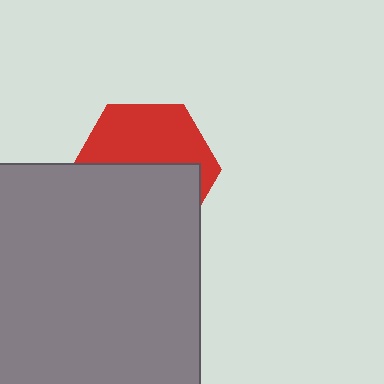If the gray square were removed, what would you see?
You would see the complete red hexagon.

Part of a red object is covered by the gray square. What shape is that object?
It is a hexagon.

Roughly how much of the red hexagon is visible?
About half of it is visible (roughly 47%).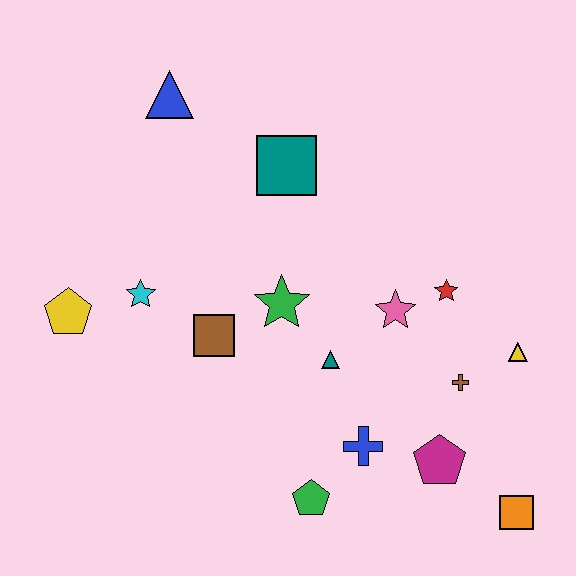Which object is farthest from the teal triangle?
The blue triangle is farthest from the teal triangle.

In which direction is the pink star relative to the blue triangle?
The pink star is to the right of the blue triangle.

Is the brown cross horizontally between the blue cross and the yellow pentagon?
No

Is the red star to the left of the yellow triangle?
Yes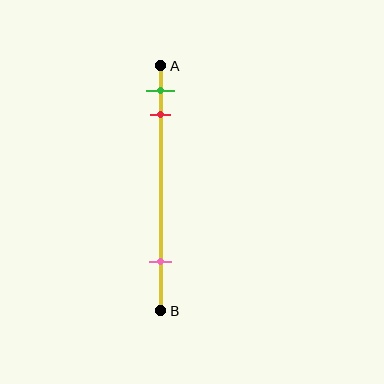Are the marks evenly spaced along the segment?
No, the marks are not evenly spaced.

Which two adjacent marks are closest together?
The green and red marks are the closest adjacent pair.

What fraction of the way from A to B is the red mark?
The red mark is approximately 20% (0.2) of the way from A to B.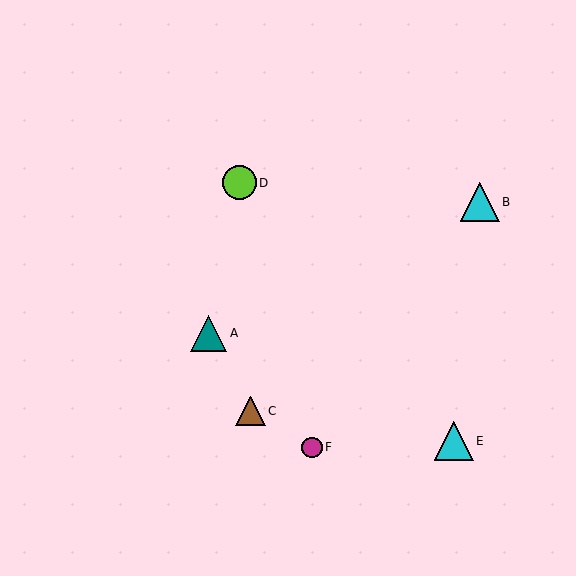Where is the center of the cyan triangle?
The center of the cyan triangle is at (454, 441).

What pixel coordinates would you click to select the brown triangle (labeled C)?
Click at (250, 411) to select the brown triangle C.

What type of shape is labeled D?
Shape D is a lime circle.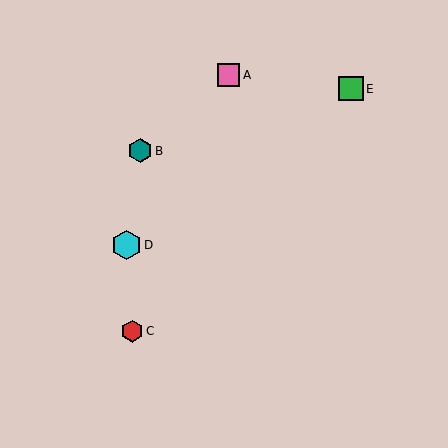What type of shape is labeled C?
Shape C is a red hexagon.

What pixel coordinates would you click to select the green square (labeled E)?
Click at (351, 89) to select the green square E.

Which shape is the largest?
The cyan hexagon (labeled D) is the largest.